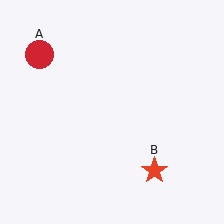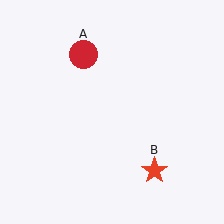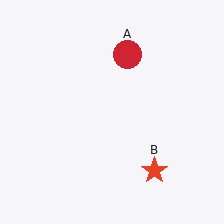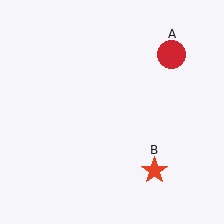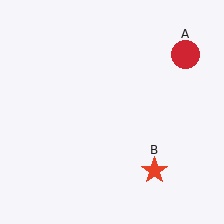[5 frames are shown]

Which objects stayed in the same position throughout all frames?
Red star (object B) remained stationary.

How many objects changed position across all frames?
1 object changed position: red circle (object A).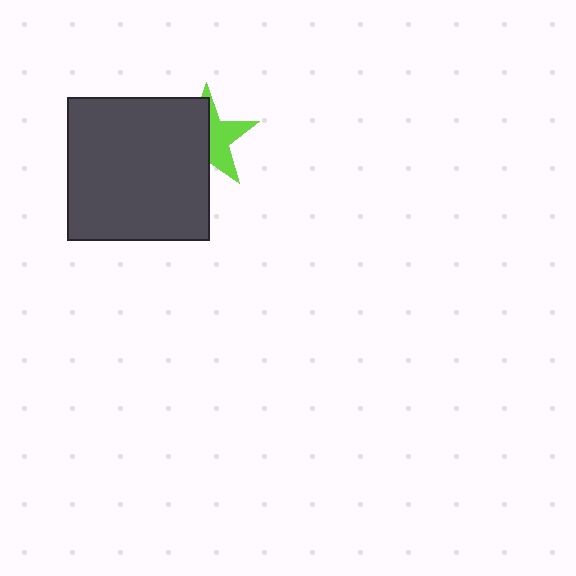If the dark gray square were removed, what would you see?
You would see the complete lime star.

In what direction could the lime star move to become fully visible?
The lime star could move right. That would shift it out from behind the dark gray square entirely.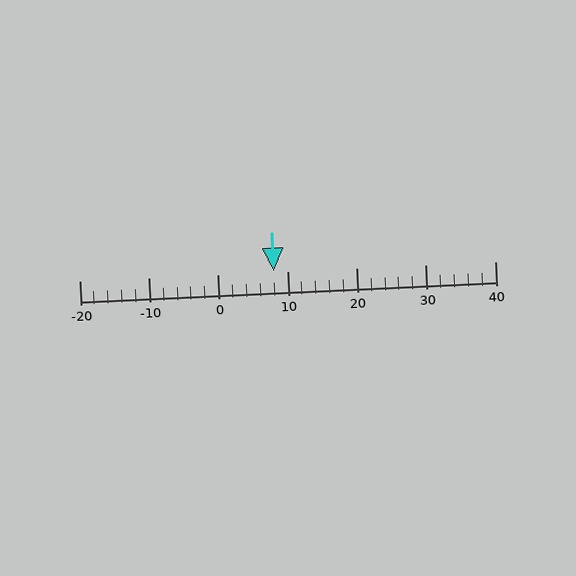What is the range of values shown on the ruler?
The ruler shows values from -20 to 40.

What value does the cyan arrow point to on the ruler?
The cyan arrow points to approximately 8.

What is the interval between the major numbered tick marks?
The major tick marks are spaced 10 units apart.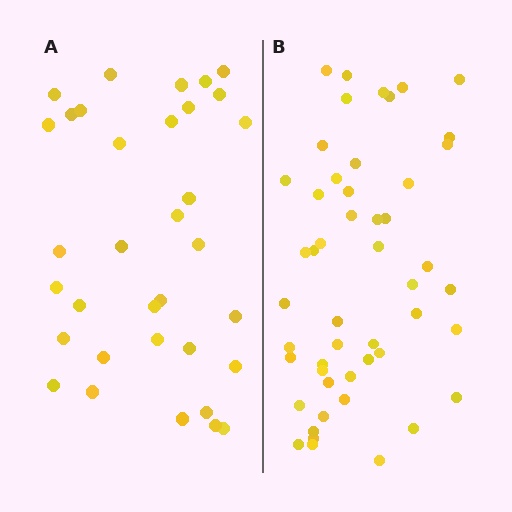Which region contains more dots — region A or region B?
Region B (the right region) has more dots.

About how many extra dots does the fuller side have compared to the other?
Region B has approximately 15 more dots than region A.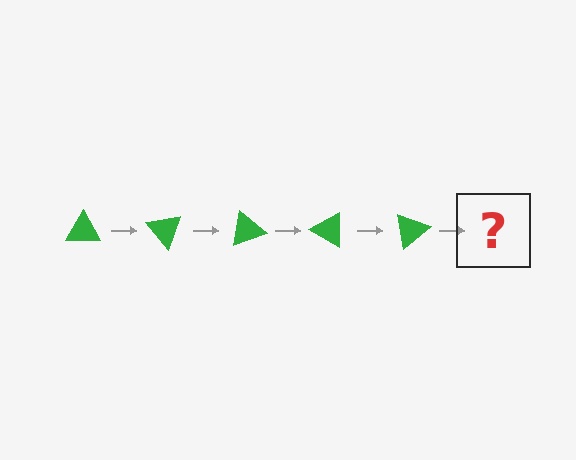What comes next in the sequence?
The next element should be a green triangle rotated 250 degrees.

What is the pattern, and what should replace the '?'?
The pattern is that the triangle rotates 50 degrees each step. The '?' should be a green triangle rotated 250 degrees.